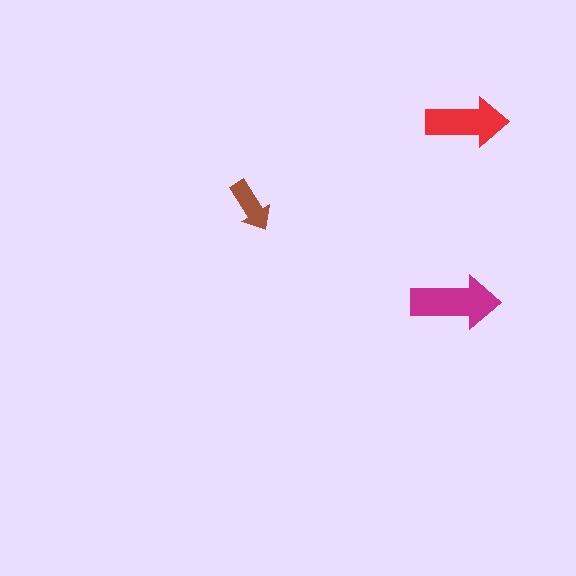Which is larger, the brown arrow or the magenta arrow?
The magenta one.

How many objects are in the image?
There are 3 objects in the image.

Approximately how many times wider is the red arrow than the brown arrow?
About 1.5 times wider.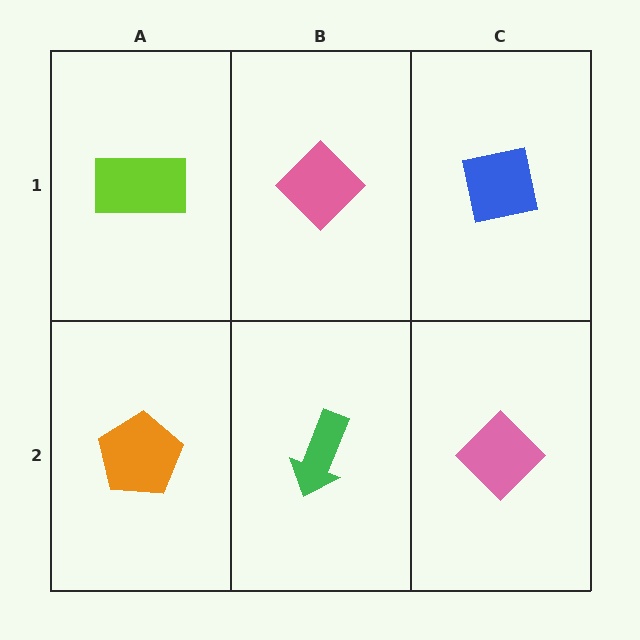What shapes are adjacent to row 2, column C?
A blue square (row 1, column C), a green arrow (row 2, column B).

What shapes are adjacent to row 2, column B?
A pink diamond (row 1, column B), an orange pentagon (row 2, column A), a pink diamond (row 2, column C).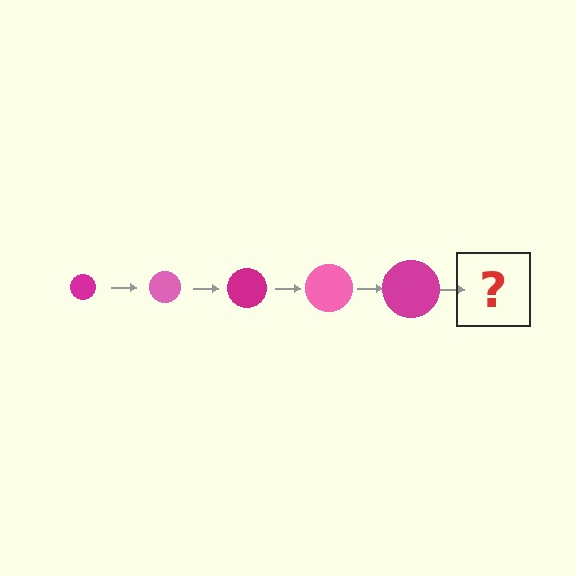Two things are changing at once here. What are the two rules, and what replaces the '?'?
The two rules are that the circle grows larger each step and the color cycles through magenta and pink. The '?' should be a pink circle, larger than the previous one.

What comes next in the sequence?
The next element should be a pink circle, larger than the previous one.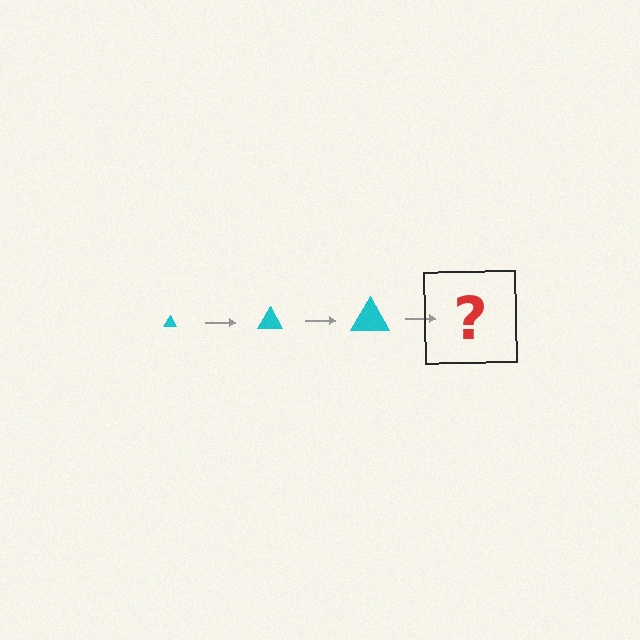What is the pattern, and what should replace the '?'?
The pattern is that the triangle gets progressively larger each step. The '?' should be a cyan triangle, larger than the previous one.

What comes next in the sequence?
The next element should be a cyan triangle, larger than the previous one.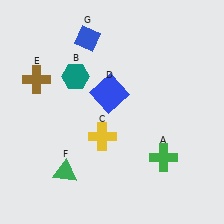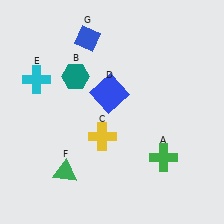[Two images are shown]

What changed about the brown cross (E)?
In Image 1, E is brown. In Image 2, it changed to cyan.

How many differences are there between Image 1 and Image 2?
There is 1 difference between the two images.